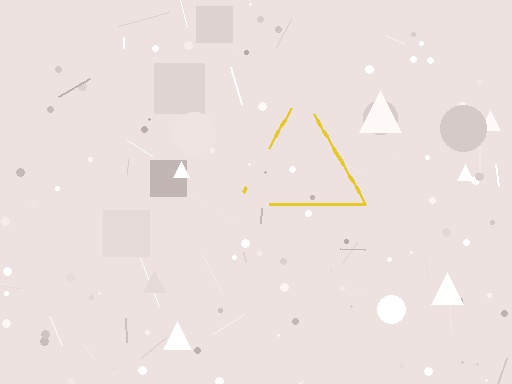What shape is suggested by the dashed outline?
The dashed outline suggests a triangle.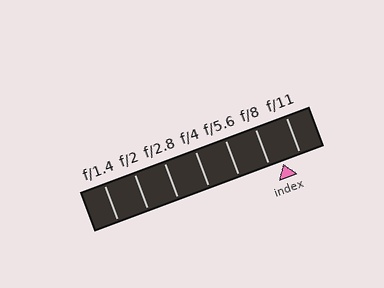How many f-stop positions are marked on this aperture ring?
There are 7 f-stop positions marked.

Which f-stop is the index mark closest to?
The index mark is closest to f/8.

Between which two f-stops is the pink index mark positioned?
The index mark is between f/8 and f/11.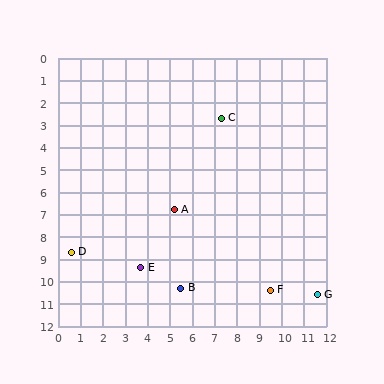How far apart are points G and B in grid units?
Points G and B are about 6.1 grid units apart.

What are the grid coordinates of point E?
Point E is at approximately (3.7, 9.4).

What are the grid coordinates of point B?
Point B is at approximately (5.5, 10.3).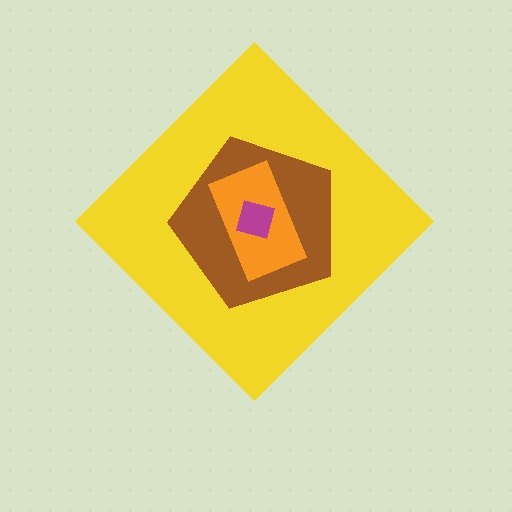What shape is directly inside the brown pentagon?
The orange rectangle.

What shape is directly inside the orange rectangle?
The magenta square.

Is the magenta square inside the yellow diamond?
Yes.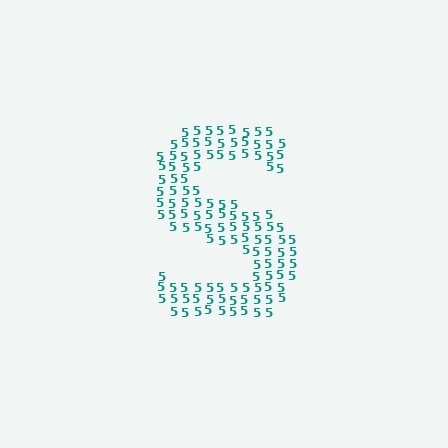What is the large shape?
The large shape is the letter S.